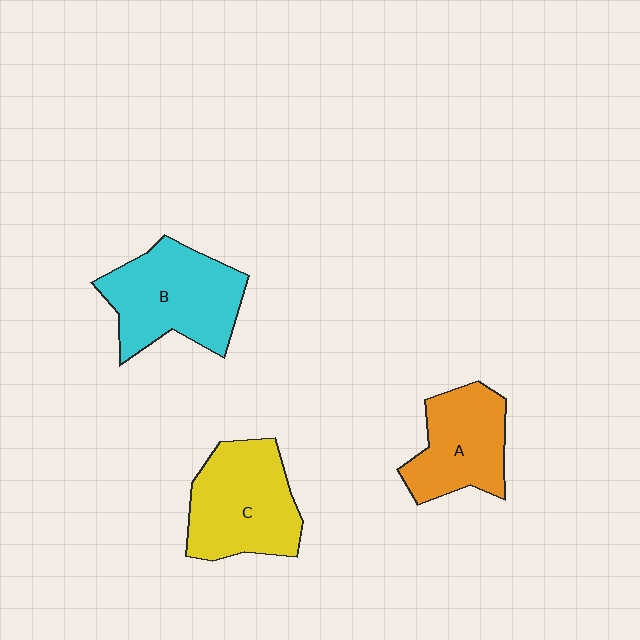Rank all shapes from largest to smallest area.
From largest to smallest: B (cyan), C (yellow), A (orange).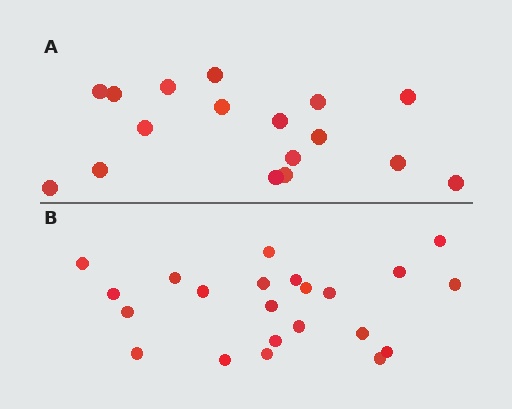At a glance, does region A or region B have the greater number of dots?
Region B (the bottom region) has more dots.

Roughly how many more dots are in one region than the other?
Region B has about 5 more dots than region A.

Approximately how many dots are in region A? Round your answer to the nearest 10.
About 20 dots. (The exact count is 17, which rounds to 20.)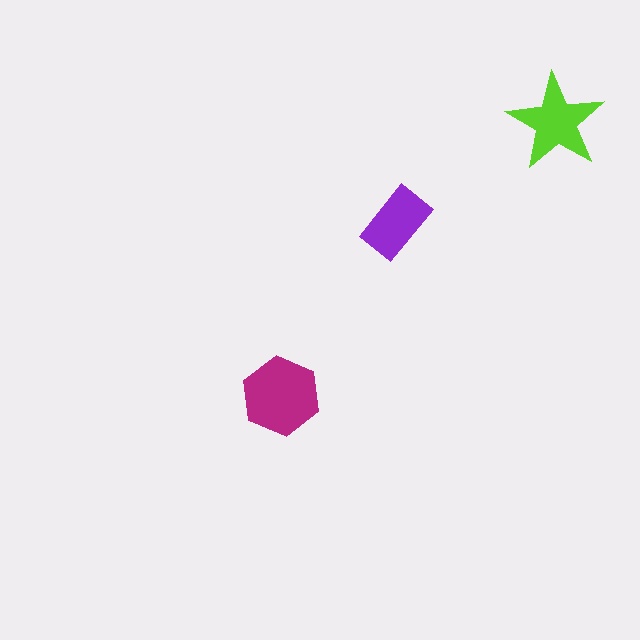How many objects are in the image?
There are 3 objects in the image.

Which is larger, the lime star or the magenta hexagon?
The magenta hexagon.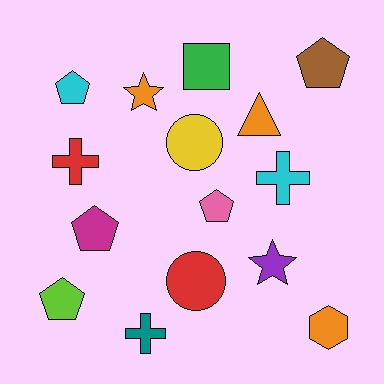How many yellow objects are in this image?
There is 1 yellow object.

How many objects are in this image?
There are 15 objects.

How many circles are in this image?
There are 2 circles.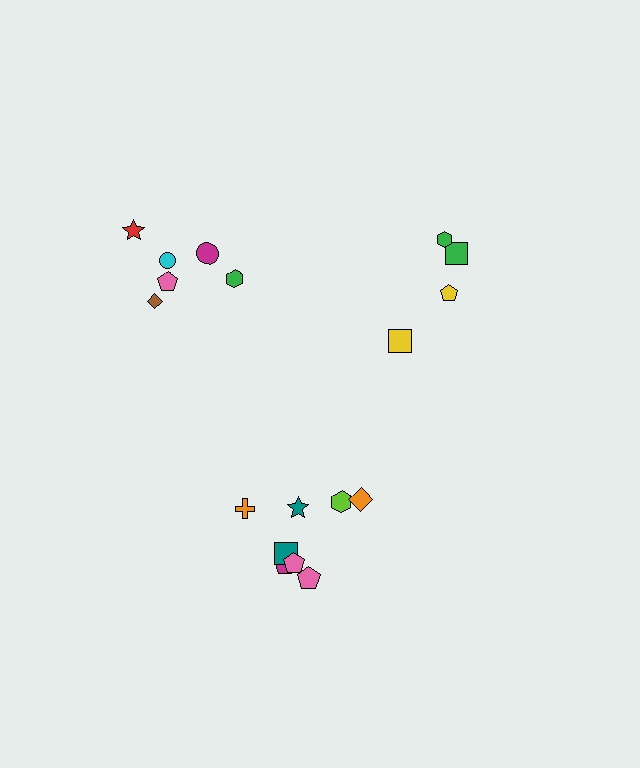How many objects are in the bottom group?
There are 8 objects.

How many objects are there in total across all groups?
There are 18 objects.